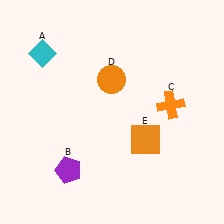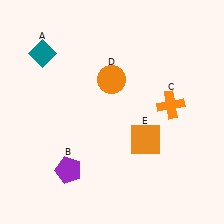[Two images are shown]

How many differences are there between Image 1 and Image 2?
There is 1 difference between the two images.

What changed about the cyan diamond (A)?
In Image 1, A is cyan. In Image 2, it changed to teal.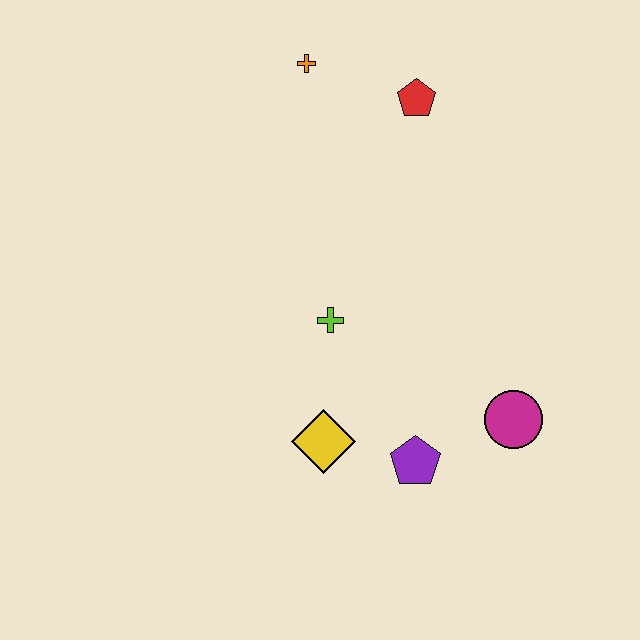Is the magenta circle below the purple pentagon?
No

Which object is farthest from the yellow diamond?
The orange cross is farthest from the yellow diamond.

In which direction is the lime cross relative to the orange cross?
The lime cross is below the orange cross.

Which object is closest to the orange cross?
The red pentagon is closest to the orange cross.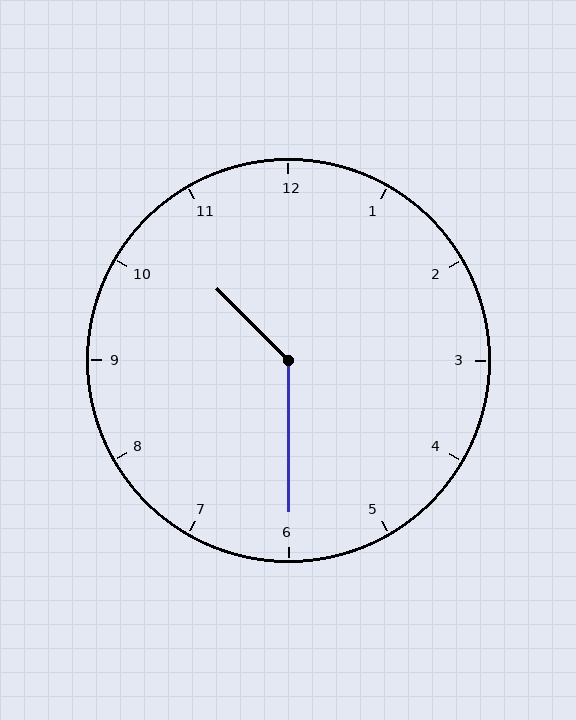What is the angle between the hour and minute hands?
Approximately 135 degrees.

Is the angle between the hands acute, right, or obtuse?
It is obtuse.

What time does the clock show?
10:30.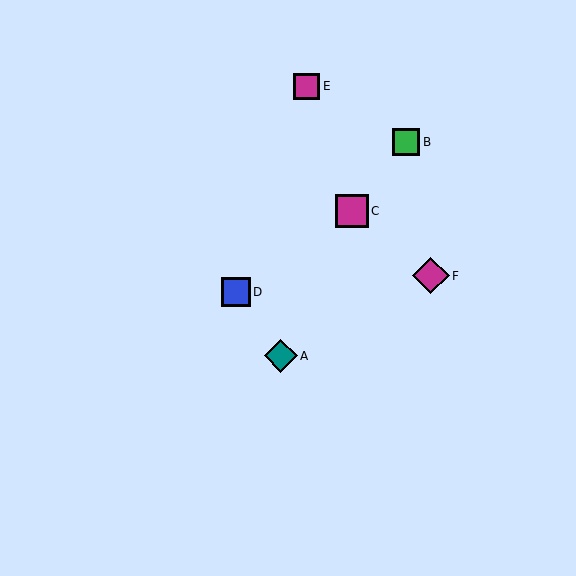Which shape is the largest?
The magenta diamond (labeled F) is the largest.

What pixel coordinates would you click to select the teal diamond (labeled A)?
Click at (281, 356) to select the teal diamond A.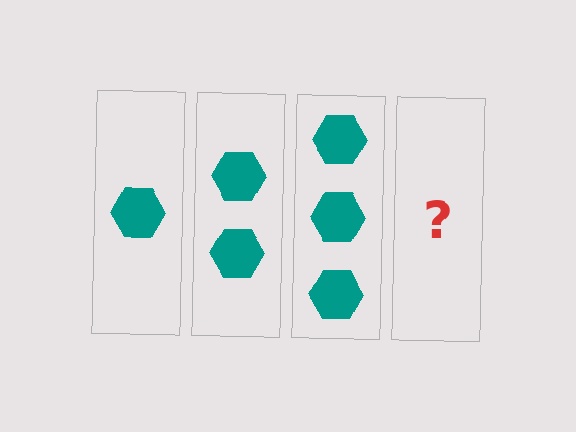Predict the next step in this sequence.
The next step is 4 hexagons.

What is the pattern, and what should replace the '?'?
The pattern is that each step adds one more hexagon. The '?' should be 4 hexagons.